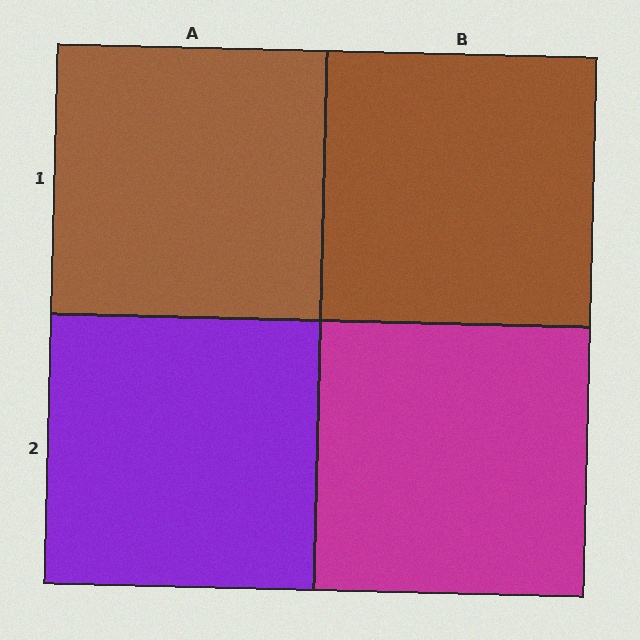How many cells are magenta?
1 cell is magenta.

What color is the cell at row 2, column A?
Purple.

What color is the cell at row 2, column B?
Magenta.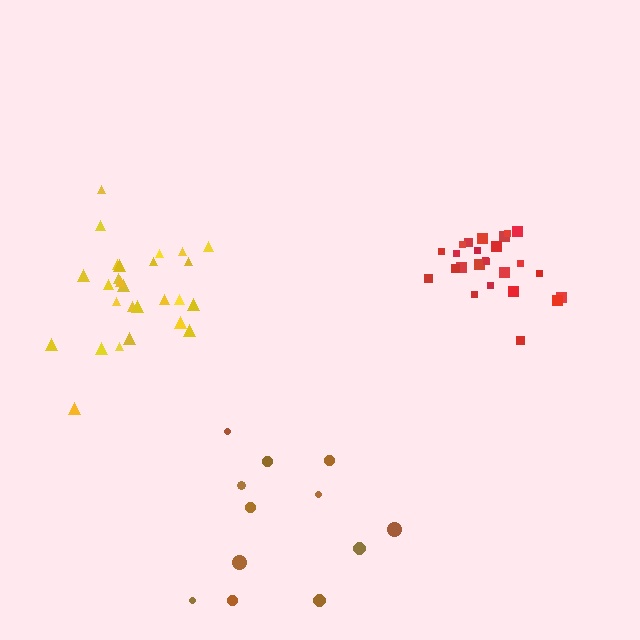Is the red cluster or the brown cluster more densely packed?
Red.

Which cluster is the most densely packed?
Red.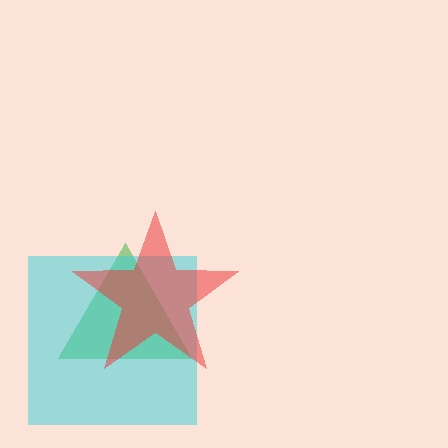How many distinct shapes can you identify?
There are 3 distinct shapes: a green triangle, a cyan square, a red star.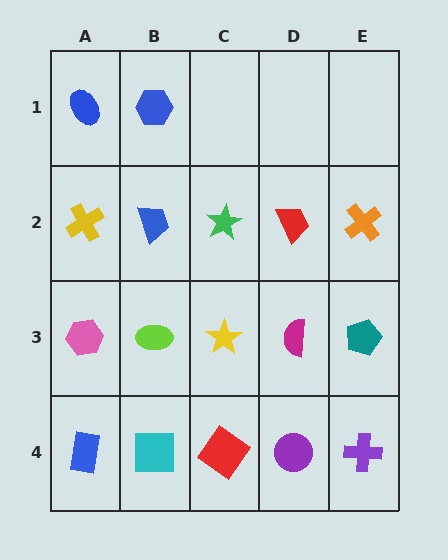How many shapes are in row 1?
2 shapes.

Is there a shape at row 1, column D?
No, that cell is empty.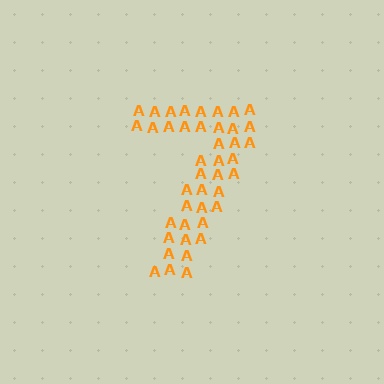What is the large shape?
The large shape is the digit 7.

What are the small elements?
The small elements are letter A's.